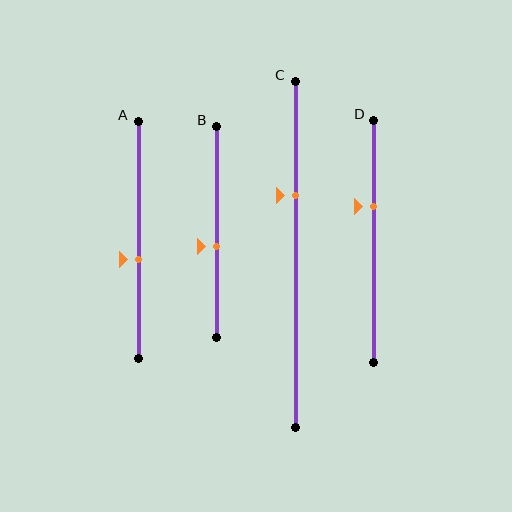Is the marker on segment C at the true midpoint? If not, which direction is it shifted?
No, the marker on segment C is shifted upward by about 17% of the segment length.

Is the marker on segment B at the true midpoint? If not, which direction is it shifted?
No, the marker on segment B is shifted downward by about 7% of the segment length.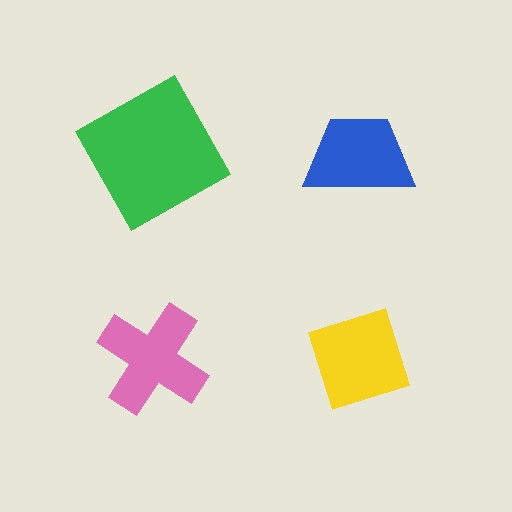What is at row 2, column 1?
A pink cross.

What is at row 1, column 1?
A green square.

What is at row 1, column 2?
A blue trapezoid.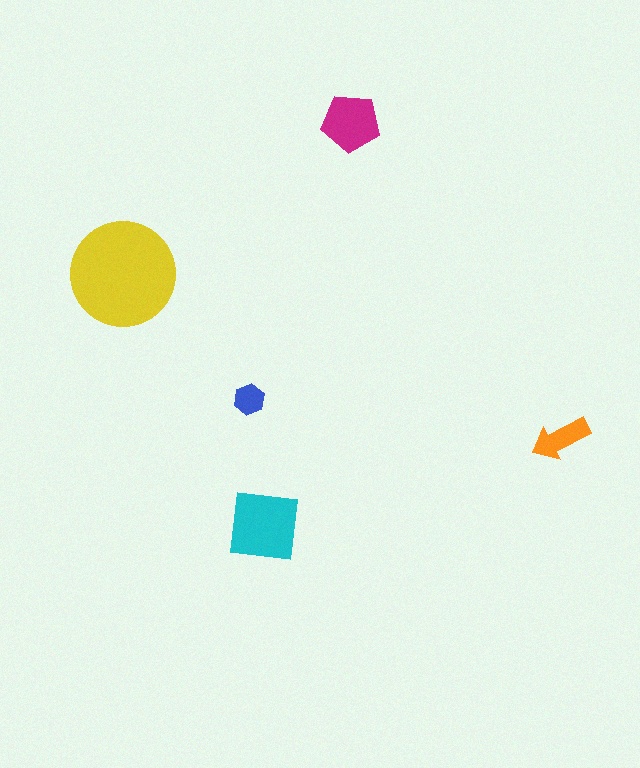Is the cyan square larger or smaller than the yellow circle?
Smaller.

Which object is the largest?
The yellow circle.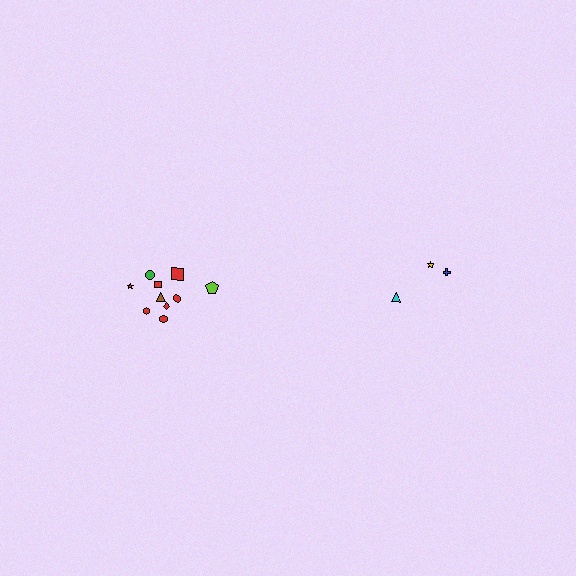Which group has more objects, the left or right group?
The left group.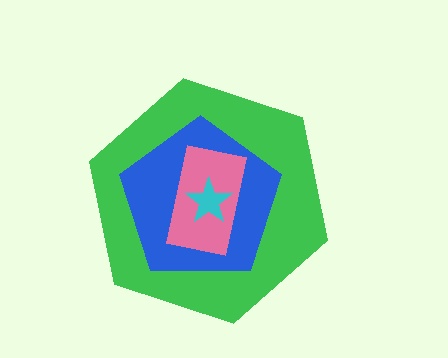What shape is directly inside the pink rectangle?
The cyan star.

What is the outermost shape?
The green hexagon.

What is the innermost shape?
The cyan star.